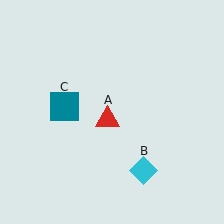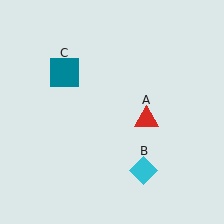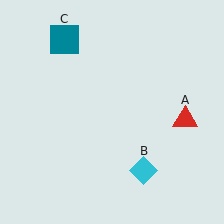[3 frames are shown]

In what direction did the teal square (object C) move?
The teal square (object C) moved up.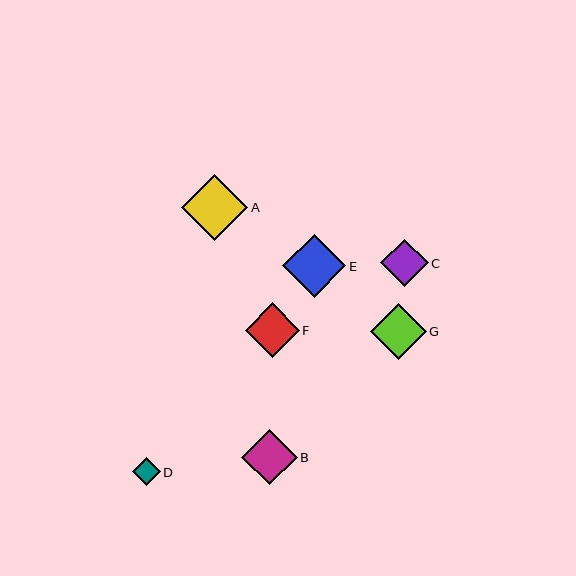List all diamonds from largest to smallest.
From largest to smallest: A, E, G, B, F, C, D.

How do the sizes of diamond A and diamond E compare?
Diamond A and diamond E are approximately the same size.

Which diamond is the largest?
Diamond A is the largest with a size of approximately 66 pixels.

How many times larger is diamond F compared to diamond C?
Diamond F is approximately 1.1 times the size of diamond C.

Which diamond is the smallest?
Diamond D is the smallest with a size of approximately 28 pixels.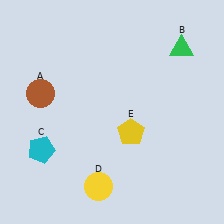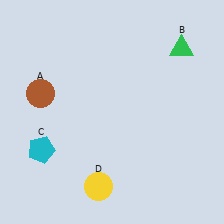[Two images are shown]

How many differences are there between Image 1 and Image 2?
There is 1 difference between the two images.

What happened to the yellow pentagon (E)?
The yellow pentagon (E) was removed in Image 2. It was in the bottom-right area of Image 1.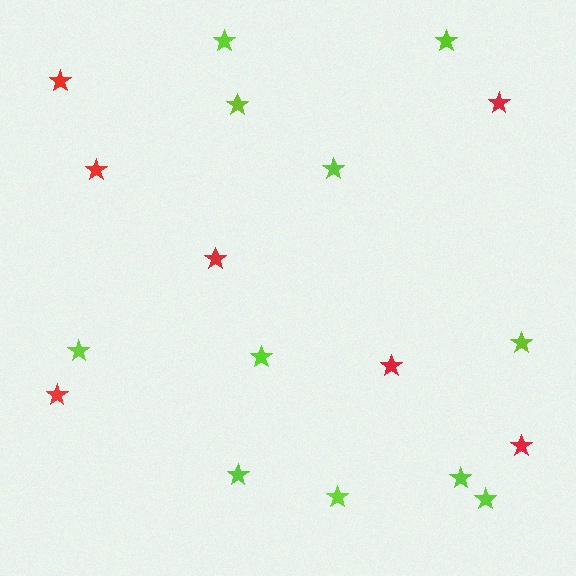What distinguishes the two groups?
There are 2 groups: one group of red stars (7) and one group of lime stars (11).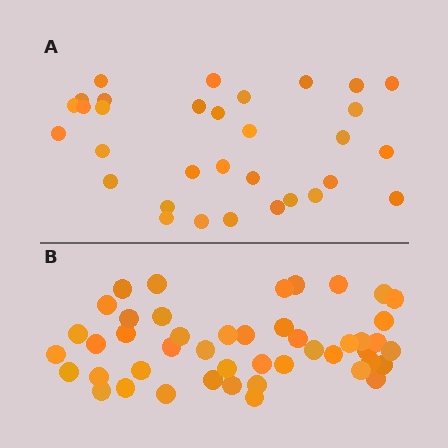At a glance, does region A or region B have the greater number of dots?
Region B (the bottom region) has more dots.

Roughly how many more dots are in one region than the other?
Region B has approximately 15 more dots than region A.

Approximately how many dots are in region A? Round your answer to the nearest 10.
About 30 dots. (The exact count is 32, which rounds to 30.)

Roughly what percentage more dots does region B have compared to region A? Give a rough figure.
About 45% more.